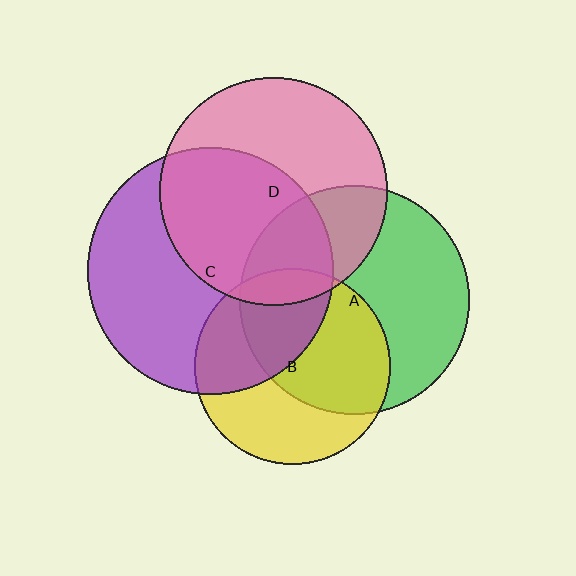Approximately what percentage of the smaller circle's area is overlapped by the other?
Approximately 50%.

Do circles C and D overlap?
Yes.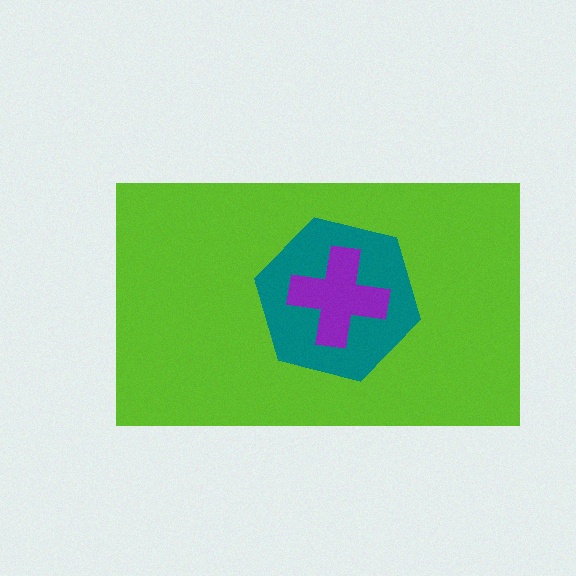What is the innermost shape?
The purple cross.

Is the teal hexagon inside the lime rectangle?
Yes.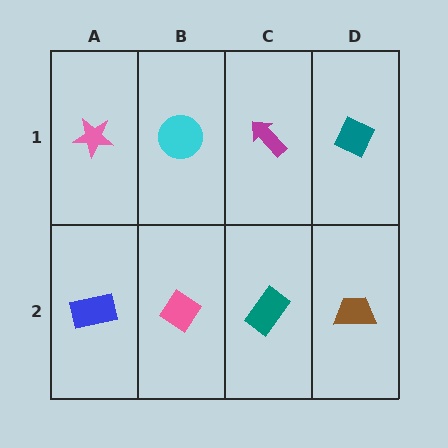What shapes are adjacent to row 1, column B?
A pink diamond (row 2, column B), a pink star (row 1, column A), a magenta arrow (row 1, column C).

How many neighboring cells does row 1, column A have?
2.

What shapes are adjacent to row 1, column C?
A teal rectangle (row 2, column C), a cyan circle (row 1, column B), a teal diamond (row 1, column D).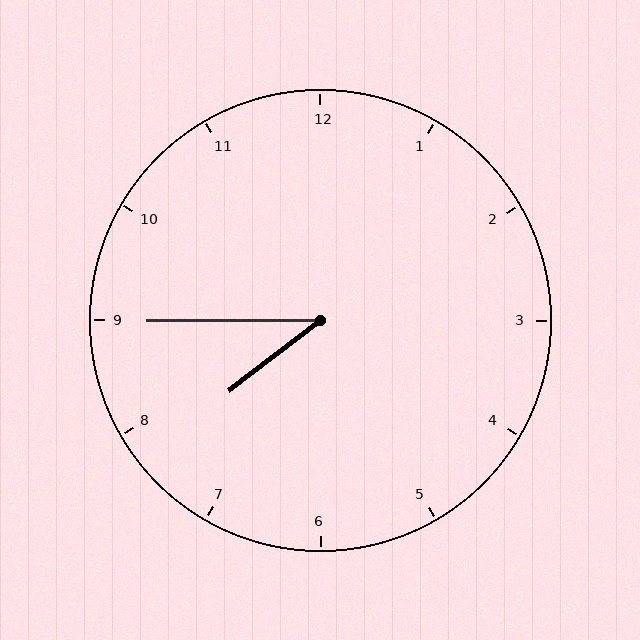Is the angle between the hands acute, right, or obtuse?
It is acute.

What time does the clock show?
7:45.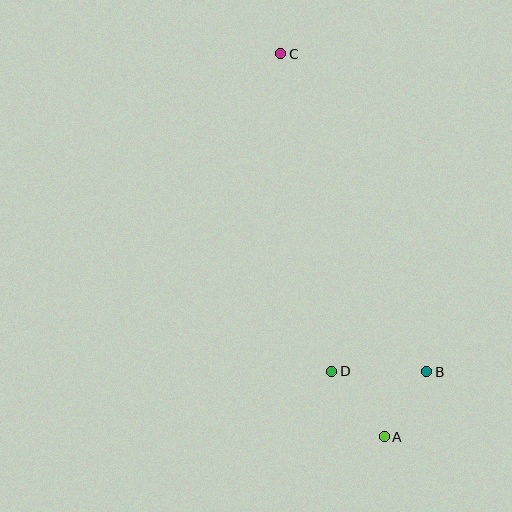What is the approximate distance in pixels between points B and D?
The distance between B and D is approximately 95 pixels.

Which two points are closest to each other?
Points A and B are closest to each other.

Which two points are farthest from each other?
Points A and C are farthest from each other.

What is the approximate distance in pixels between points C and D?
The distance between C and D is approximately 321 pixels.